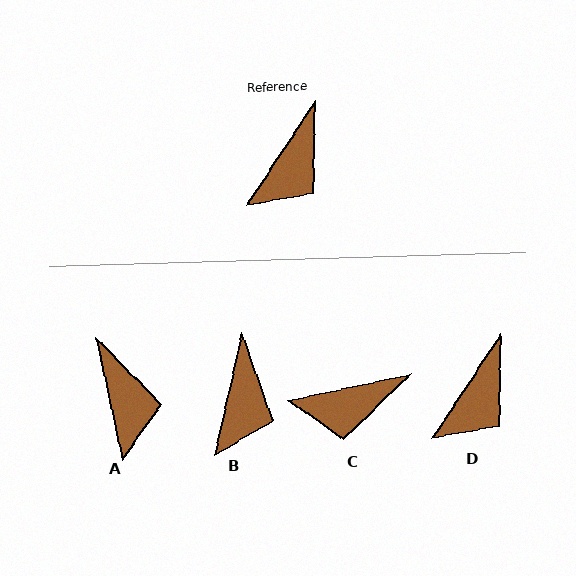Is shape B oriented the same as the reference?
No, it is off by about 20 degrees.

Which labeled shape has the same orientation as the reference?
D.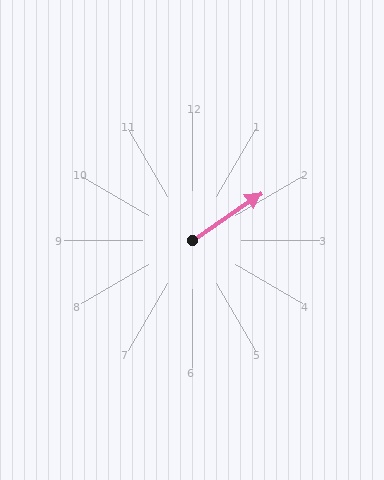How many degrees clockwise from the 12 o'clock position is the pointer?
Approximately 56 degrees.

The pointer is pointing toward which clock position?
Roughly 2 o'clock.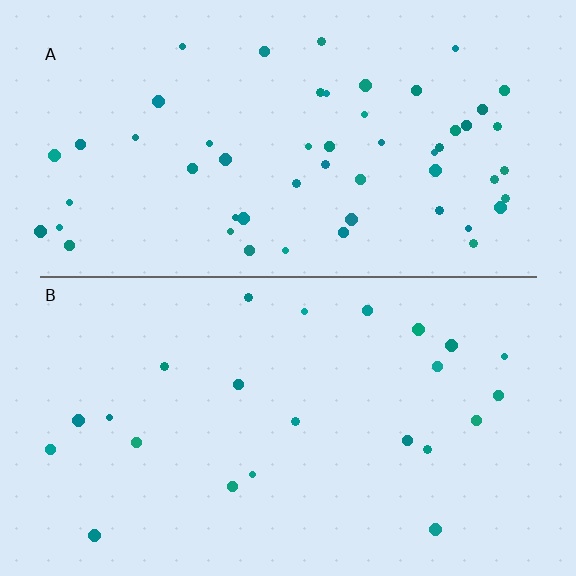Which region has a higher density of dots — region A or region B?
A (the top).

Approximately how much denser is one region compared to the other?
Approximately 2.4× — region A over region B.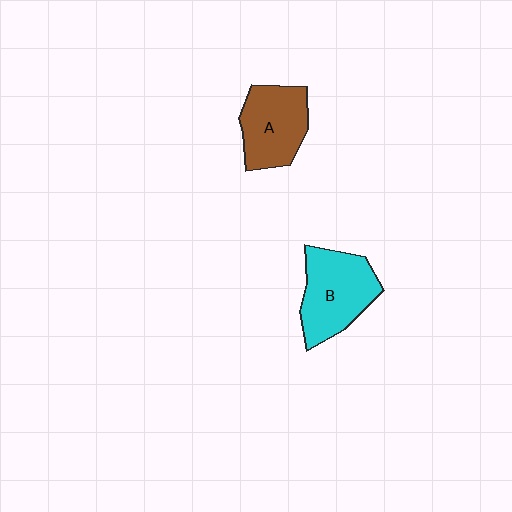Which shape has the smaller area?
Shape A (brown).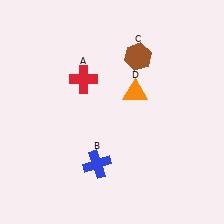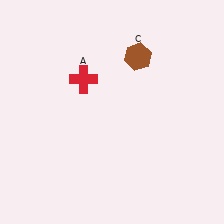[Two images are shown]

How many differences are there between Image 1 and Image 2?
There are 2 differences between the two images.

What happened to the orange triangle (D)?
The orange triangle (D) was removed in Image 2. It was in the top-right area of Image 1.